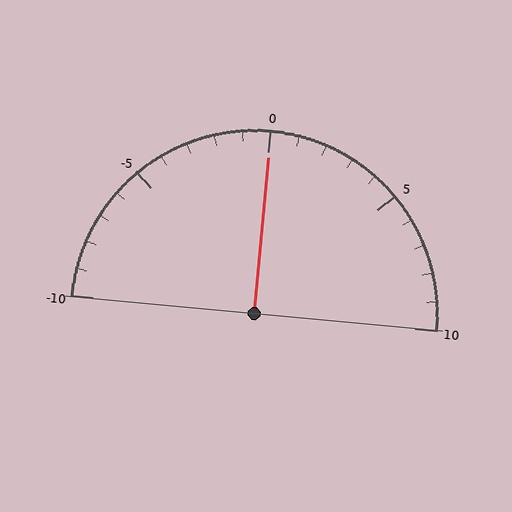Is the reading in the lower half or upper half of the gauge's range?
The reading is in the upper half of the range (-10 to 10).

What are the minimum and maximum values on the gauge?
The gauge ranges from -10 to 10.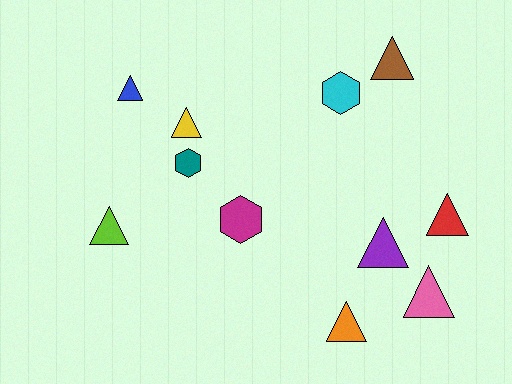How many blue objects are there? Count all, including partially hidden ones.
There is 1 blue object.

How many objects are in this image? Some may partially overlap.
There are 11 objects.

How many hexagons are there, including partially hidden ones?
There are 3 hexagons.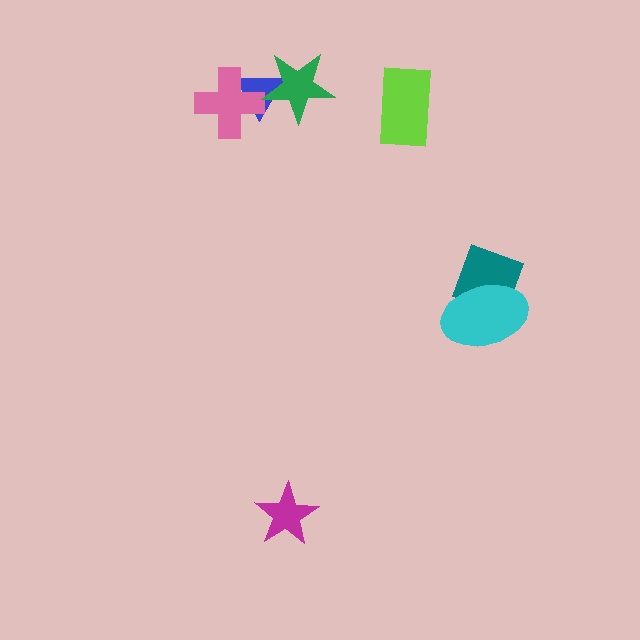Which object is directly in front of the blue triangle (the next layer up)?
The pink cross is directly in front of the blue triangle.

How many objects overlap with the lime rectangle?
0 objects overlap with the lime rectangle.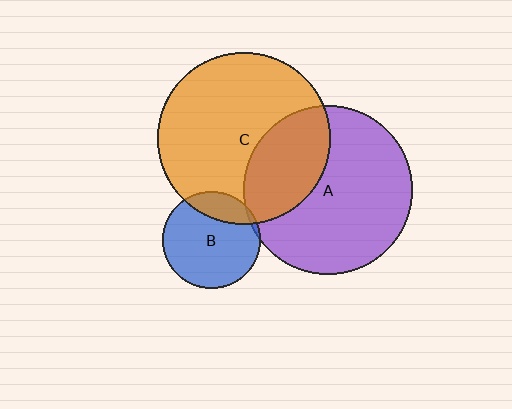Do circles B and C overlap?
Yes.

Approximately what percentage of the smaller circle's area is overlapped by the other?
Approximately 20%.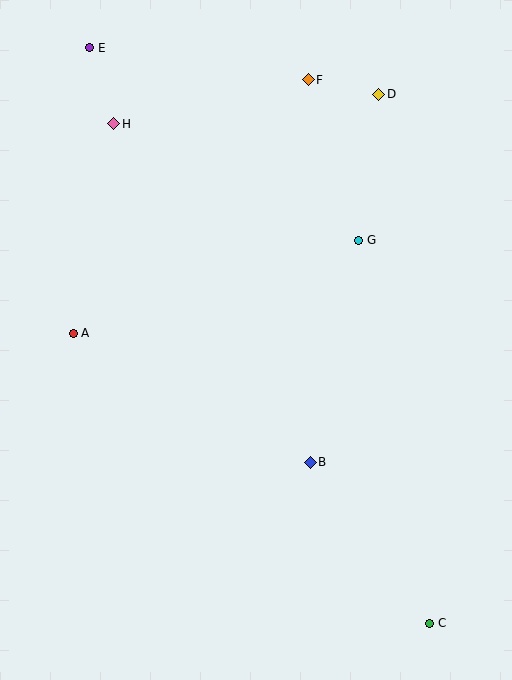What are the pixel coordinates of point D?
Point D is at (379, 94).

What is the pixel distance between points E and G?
The distance between E and G is 331 pixels.